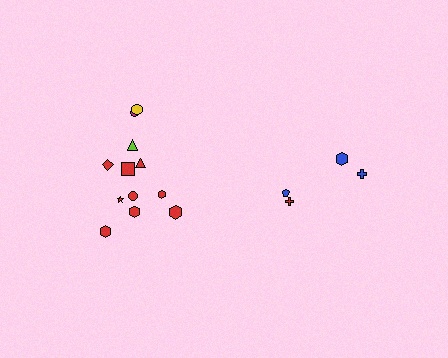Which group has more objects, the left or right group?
The left group.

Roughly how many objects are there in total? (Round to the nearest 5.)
Roughly 15 objects in total.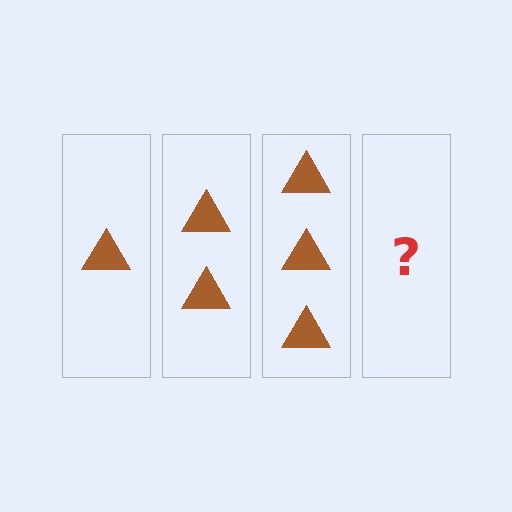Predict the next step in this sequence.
The next step is 4 triangles.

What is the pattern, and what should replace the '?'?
The pattern is that each step adds one more triangle. The '?' should be 4 triangles.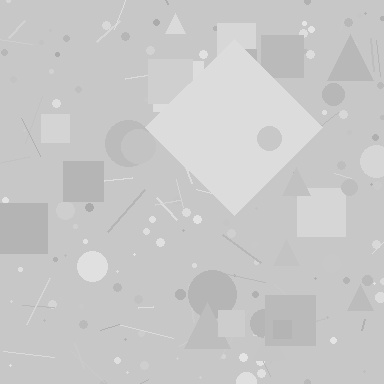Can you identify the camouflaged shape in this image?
The camouflaged shape is a diamond.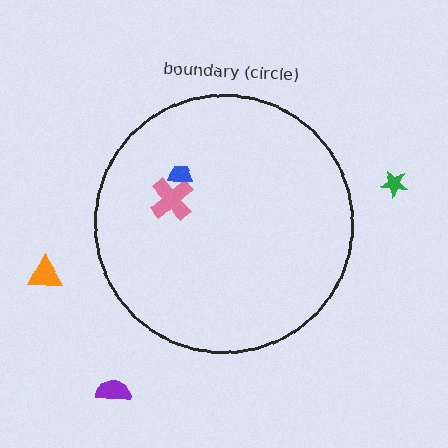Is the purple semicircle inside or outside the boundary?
Outside.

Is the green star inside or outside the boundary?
Outside.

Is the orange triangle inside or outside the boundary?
Outside.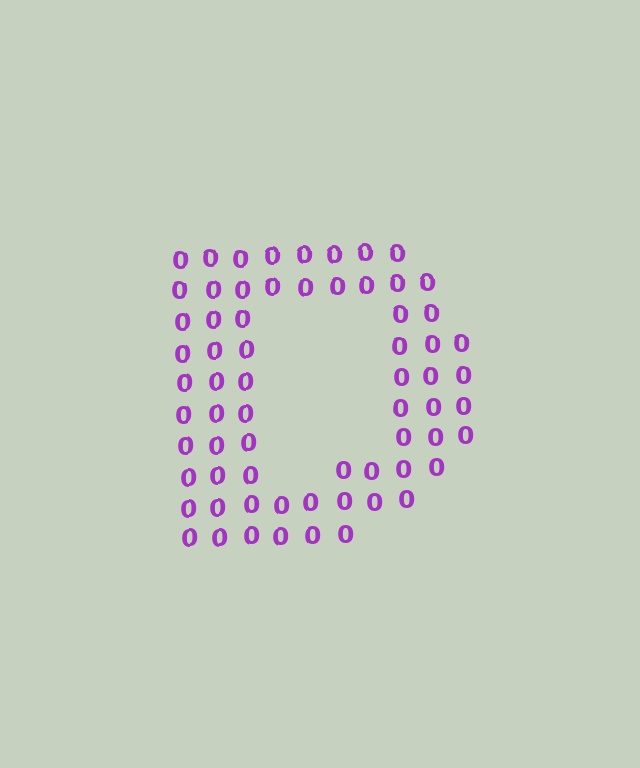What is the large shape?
The large shape is the letter D.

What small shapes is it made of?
It is made of small digit 0's.